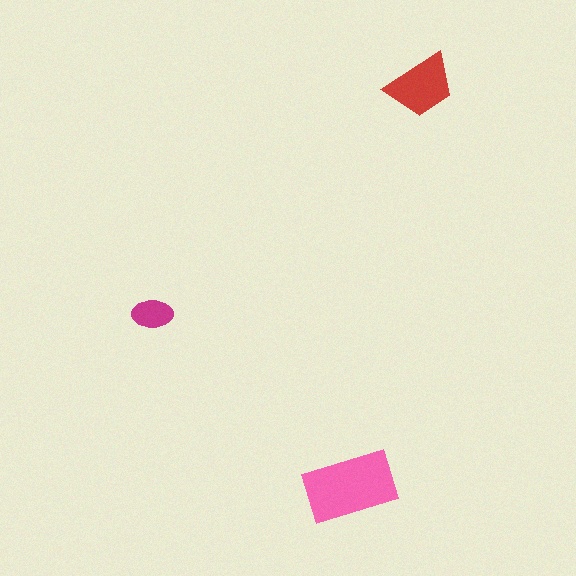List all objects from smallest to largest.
The magenta ellipse, the red trapezoid, the pink rectangle.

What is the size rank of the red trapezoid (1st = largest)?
2nd.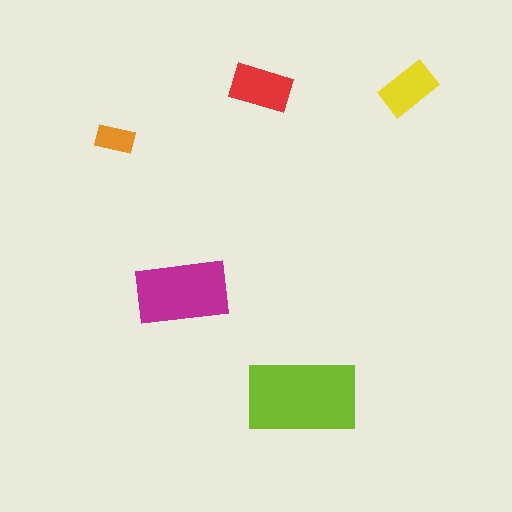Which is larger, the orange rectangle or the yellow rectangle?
The yellow one.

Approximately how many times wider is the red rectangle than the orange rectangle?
About 1.5 times wider.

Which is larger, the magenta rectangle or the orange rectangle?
The magenta one.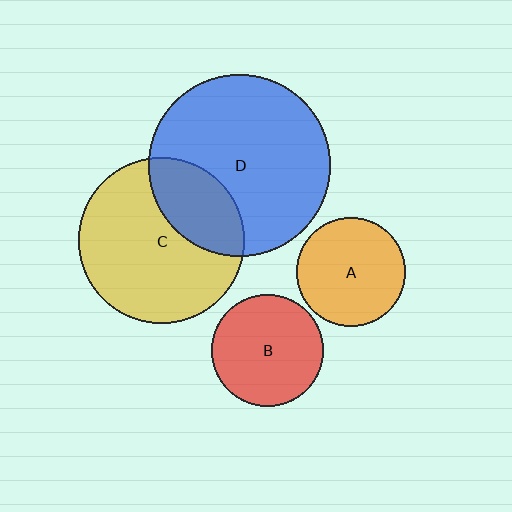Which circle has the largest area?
Circle D (blue).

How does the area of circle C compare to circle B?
Approximately 2.2 times.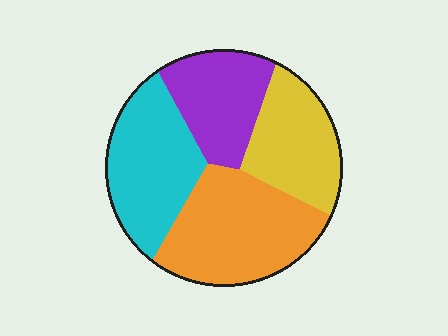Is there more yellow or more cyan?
Cyan.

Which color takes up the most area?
Orange, at roughly 30%.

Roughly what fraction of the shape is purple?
Purple covers around 20% of the shape.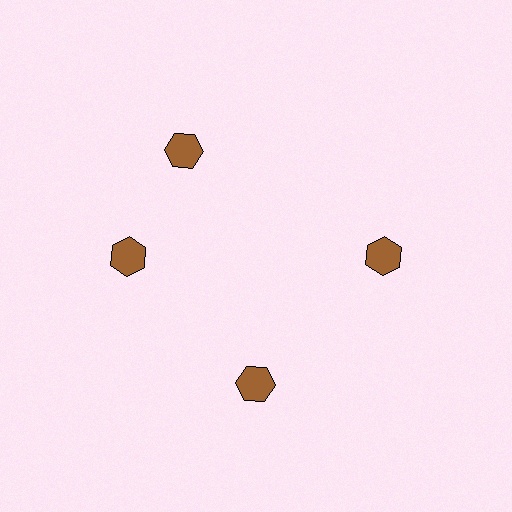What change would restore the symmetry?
The symmetry would be restored by rotating it back into even spacing with its neighbors so that all 4 hexagons sit at equal angles and equal distance from the center.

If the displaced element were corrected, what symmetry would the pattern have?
It would have 4-fold rotational symmetry — the pattern would map onto itself every 90 degrees.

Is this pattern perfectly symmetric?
No. The 4 brown hexagons are arranged in a ring, but one element near the 12 o'clock position is rotated out of alignment along the ring, breaking the 4-fold rotational symmetry.